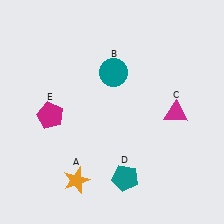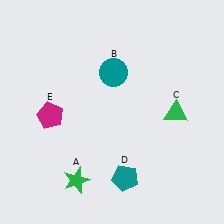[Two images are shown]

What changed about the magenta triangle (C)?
In Image 1, C is magenta. In Image 2, it changed to green.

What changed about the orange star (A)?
In Image 1, A is orange. In Image 2, it changed to green.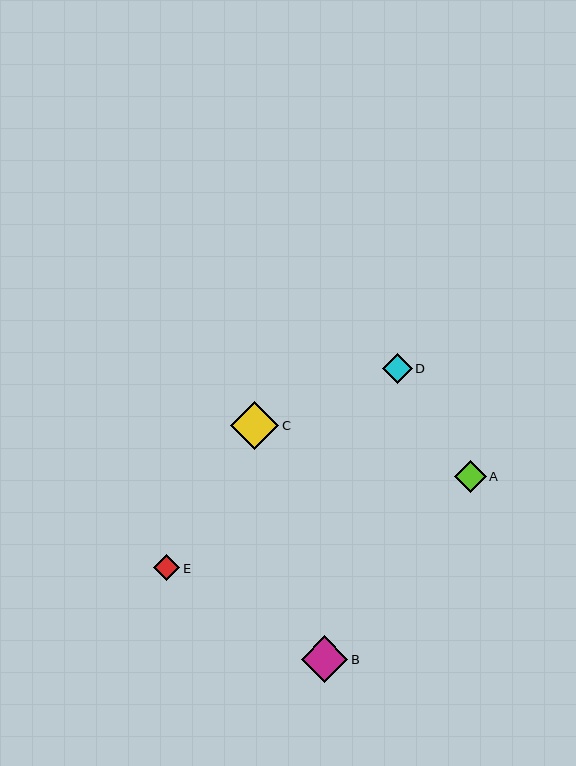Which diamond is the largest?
Diamond C is the largest with a size of approximately 48 pixels.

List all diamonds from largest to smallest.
From largest to smallest: C, B, A, D, E.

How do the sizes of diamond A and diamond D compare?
Diamond A and diamond D are approximately the same size.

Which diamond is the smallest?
Diamond E is the smallest with a size of approximately 26 pixels.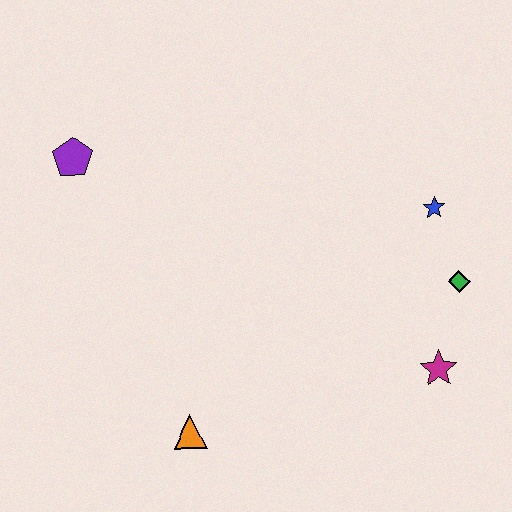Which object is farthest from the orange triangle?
The blue star is farthest from the orange triangle.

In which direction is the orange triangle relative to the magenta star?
The orange triangle is to the left of the magenta star.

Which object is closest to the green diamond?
The blue star is closest to the green diamond.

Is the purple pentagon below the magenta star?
No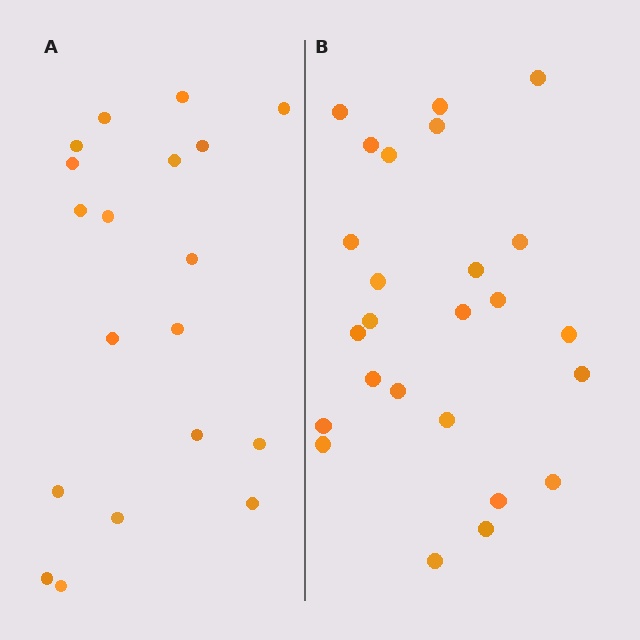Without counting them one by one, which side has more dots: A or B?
Region B (the right region) has more dots.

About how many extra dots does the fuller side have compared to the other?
Region B has about 6 more dots than region A.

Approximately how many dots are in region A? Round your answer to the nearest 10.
About 20 dots. (The exact count is 19, which rounds to 20.)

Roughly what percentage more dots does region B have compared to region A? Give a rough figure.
About 30% more.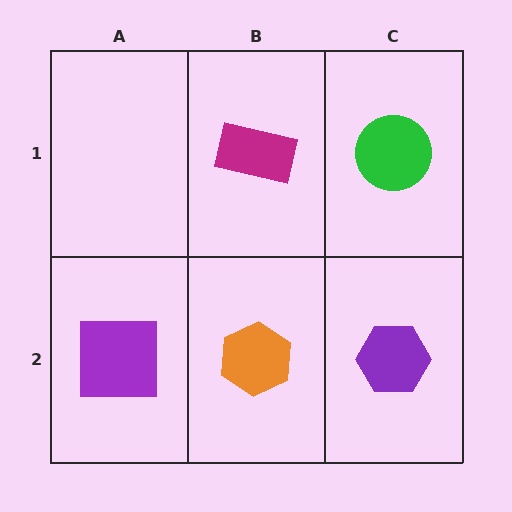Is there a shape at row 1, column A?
No, that cell is empty.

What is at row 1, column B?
A magenta rectangle.